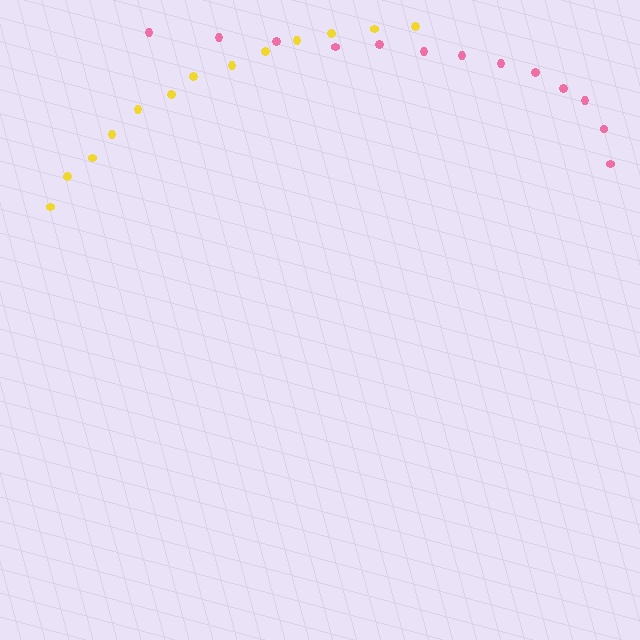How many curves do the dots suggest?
There are 2 distinct paths.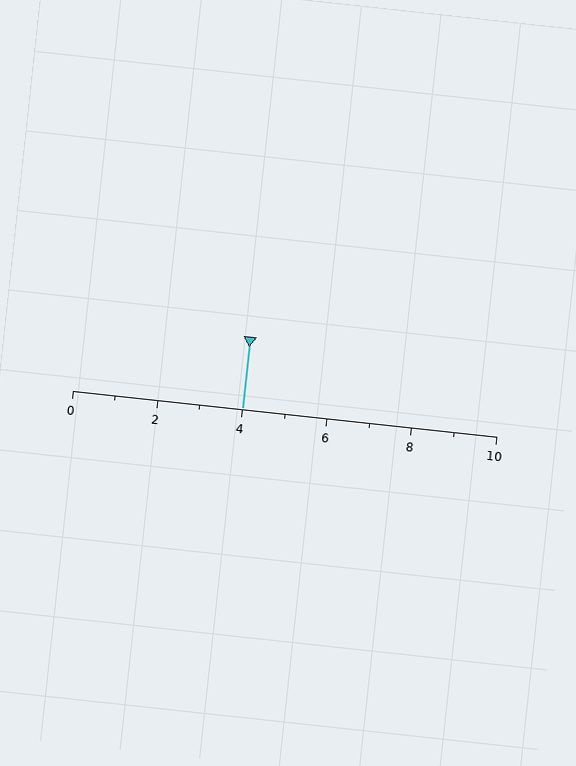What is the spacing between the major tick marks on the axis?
The major ticks are spaced 2 apart.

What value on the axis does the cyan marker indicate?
The marker indicates approximately 4.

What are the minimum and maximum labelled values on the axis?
The axis runs from 0 to 10.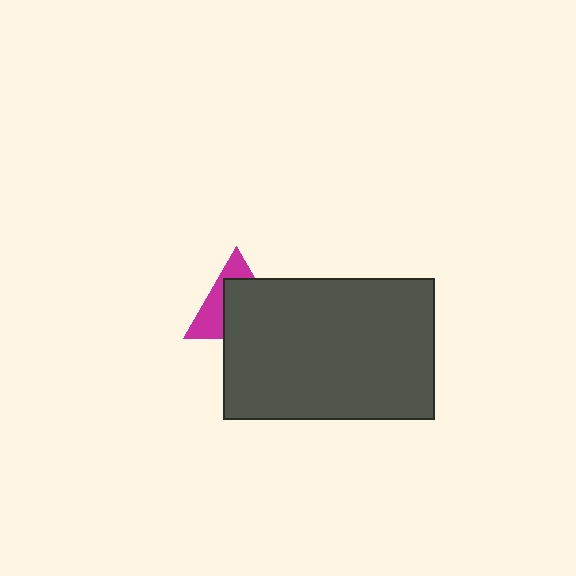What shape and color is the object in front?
The object in front is a dark gray rectangle.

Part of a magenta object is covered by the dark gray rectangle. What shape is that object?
It is a triangle.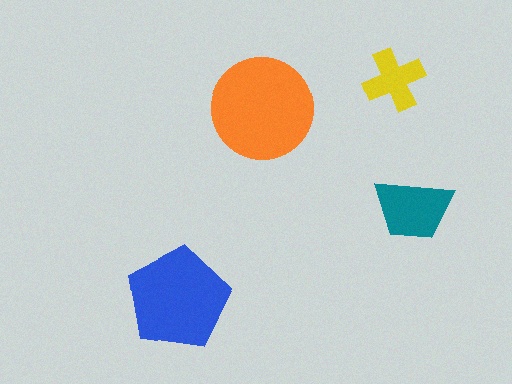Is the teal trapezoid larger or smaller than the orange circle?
Smaller.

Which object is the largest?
The orange circle.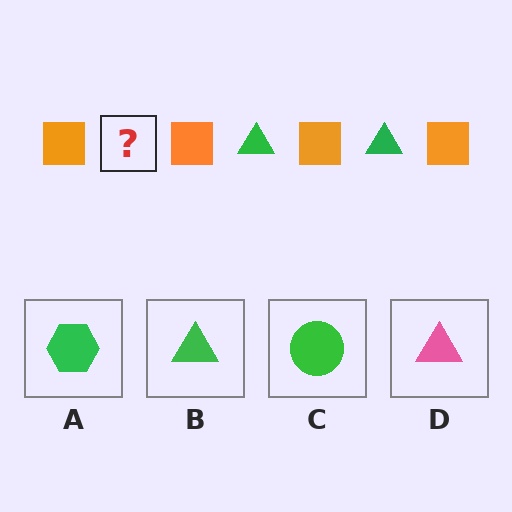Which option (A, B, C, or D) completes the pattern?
B.